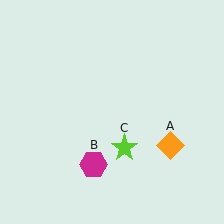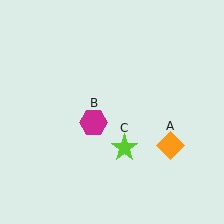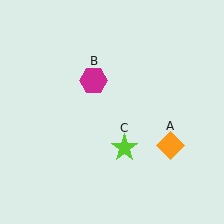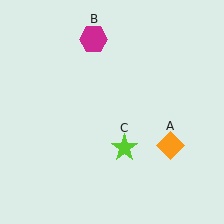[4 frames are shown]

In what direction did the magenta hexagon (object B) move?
The magenta hexagon (object B) moved up.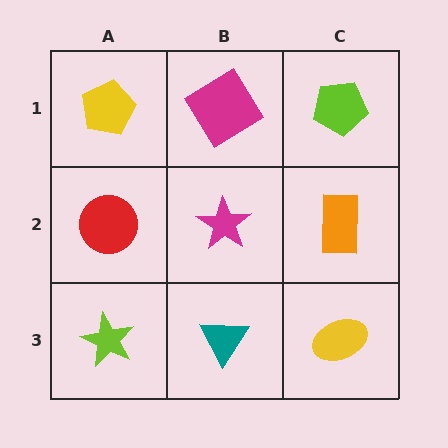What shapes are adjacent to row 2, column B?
A magenta diamond (row 1, column B), a teal triangle (row 3, column B), a red circle (row 2, column A), an orange rectangle (row 2, column C).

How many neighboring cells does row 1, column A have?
2.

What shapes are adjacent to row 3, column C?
An orange rectangle (row 2, column C), a teal triangle (row 3, column B).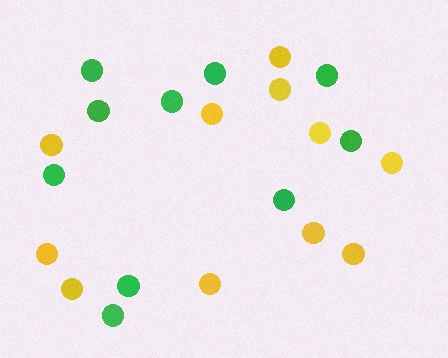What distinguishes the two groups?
There are 2 groups: one group of green circles (10) and one group of yellow circles (11).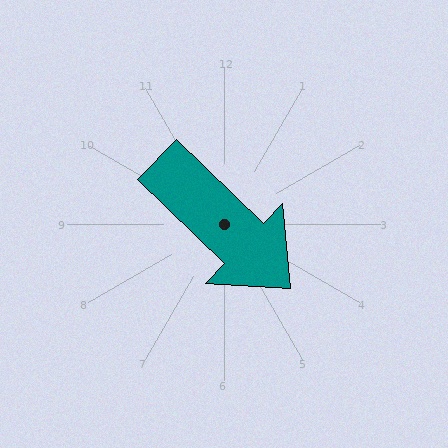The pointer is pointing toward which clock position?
Roughly 4 o'clock.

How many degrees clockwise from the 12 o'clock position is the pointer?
Approximately 134 degrees.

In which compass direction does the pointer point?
Southeast.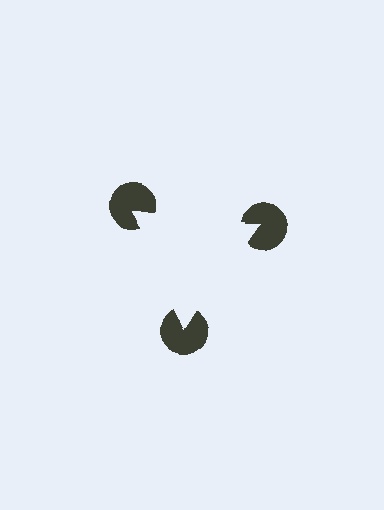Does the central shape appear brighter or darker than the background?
It typically appears slightly brighter than the background, even though no actual brightness change is drawn.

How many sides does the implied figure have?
3 sides.